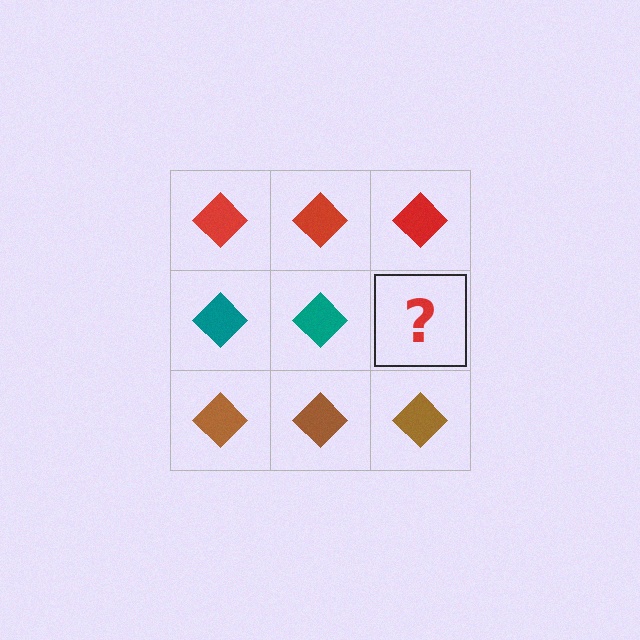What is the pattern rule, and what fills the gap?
The rule is that each row has a consistent color. The gap should be filled with a teal diamond.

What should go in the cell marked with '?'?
The missing cell should contain a teal diamond.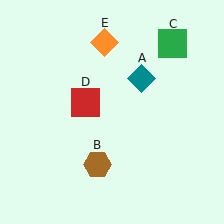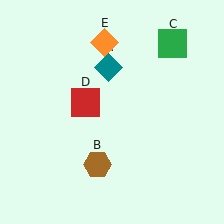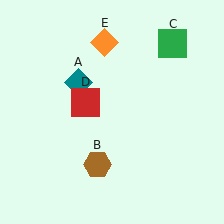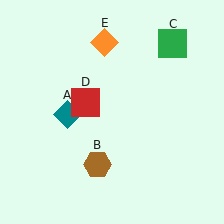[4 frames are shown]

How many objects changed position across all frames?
1 object changed position: teal diamond (object A).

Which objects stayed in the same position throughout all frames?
Brown hexagon (object B) and green square (object C) and red square (object D) and orange diamond (object E) remained stationary.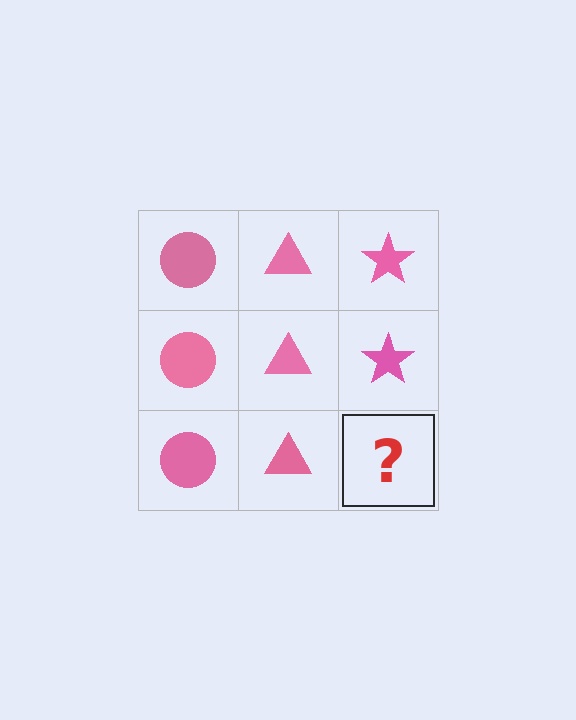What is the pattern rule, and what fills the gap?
The rule is that each column has a consistent shape. The gap should be filled with a pink star.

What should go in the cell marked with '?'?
The missing cell should contain a pink star.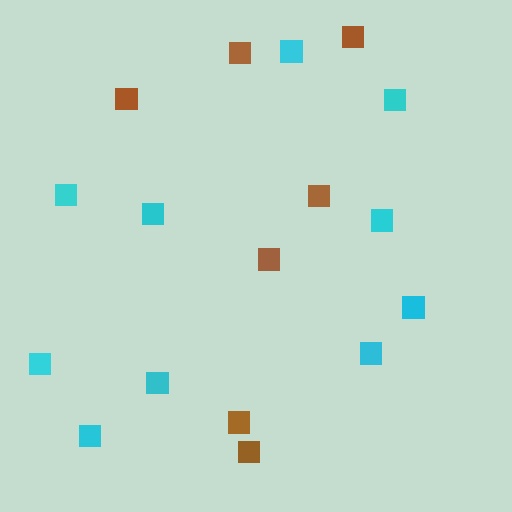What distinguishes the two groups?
There are 2 groups: one group of cyan squares (10) and one group of brown squares (7).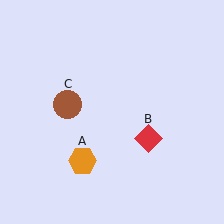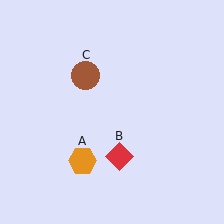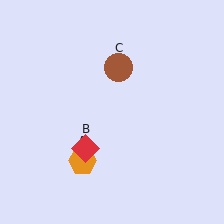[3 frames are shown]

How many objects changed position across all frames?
2 objects changed position: red diamond (object B), brown circle (object C).